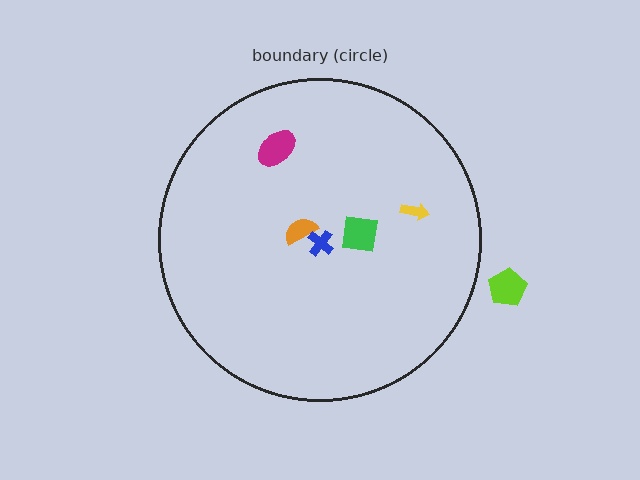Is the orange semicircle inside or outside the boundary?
Inside.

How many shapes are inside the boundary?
5 inside, 1 outside.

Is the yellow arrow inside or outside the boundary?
Inside.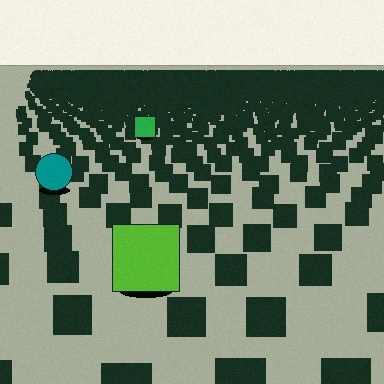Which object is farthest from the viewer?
The green square is farthest from the viewer. It appears smaller and the ground texture around it is denser.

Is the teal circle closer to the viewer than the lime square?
No. The lime square is closer — you can tell from the texture gradient: the ground texture is coarser near it.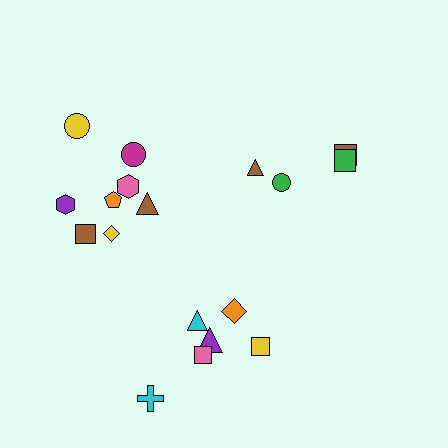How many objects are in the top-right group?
There are 4 objects.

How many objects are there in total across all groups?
There are 18 objects.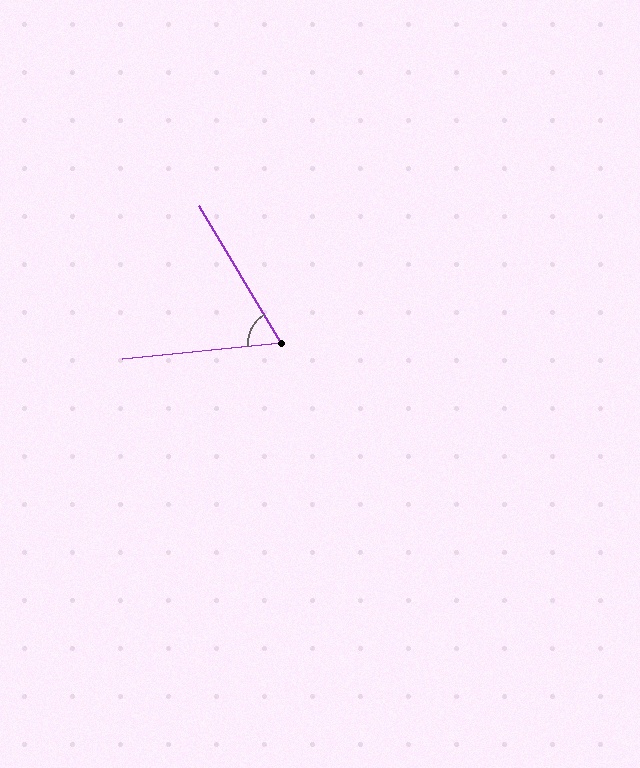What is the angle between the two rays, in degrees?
Approximately 65 degrees.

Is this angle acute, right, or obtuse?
It is acute.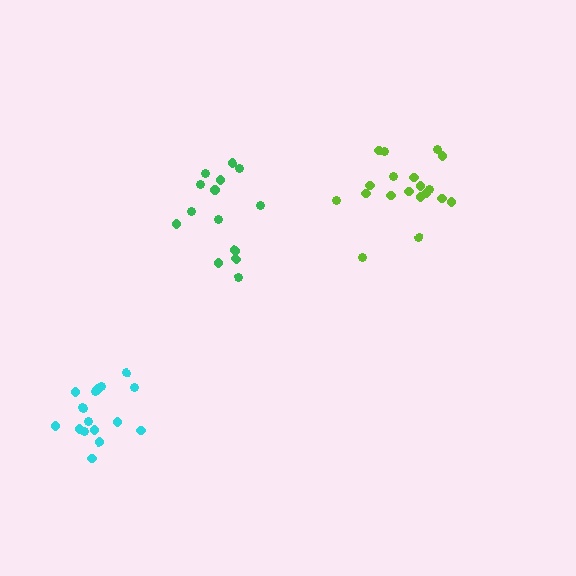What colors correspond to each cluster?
The clusters are colored: lime, cyan, green.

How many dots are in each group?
Group 1: 19 dots, Group 2: 17 dots, Group 3: 14 dots (50 total).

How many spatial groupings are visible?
There are 3 spatial groupings.